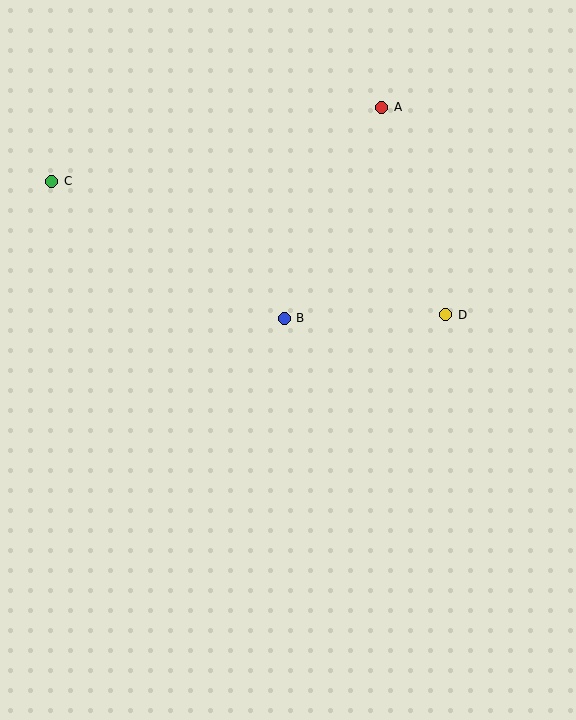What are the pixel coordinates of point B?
Point B is at (284, 318).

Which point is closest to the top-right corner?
Point A is closest to the top-right corner.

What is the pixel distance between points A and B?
The distance between A and B is 232 pixels.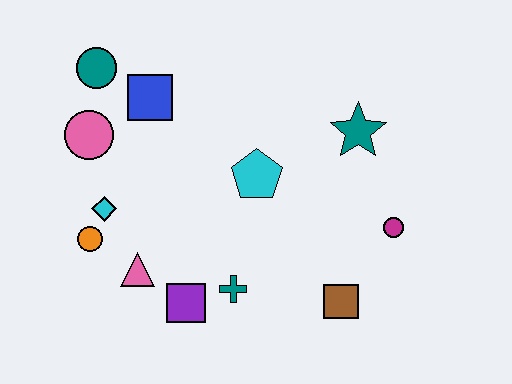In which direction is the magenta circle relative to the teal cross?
The magenta circle is to the right of the teal cross.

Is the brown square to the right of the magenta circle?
No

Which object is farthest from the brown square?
The teal circle is farthest from the brown square.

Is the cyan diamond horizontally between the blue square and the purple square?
No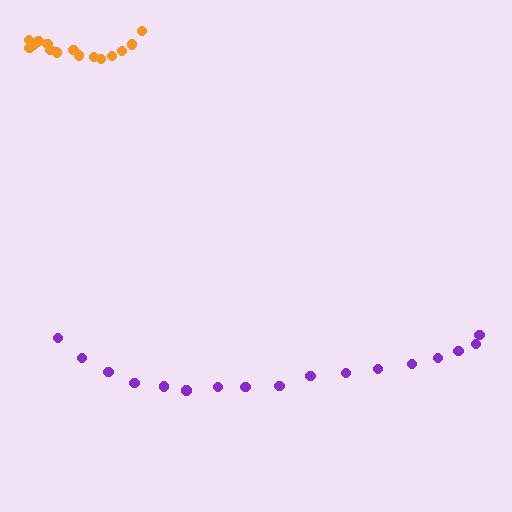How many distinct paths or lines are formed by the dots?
There are 2 distinct paths.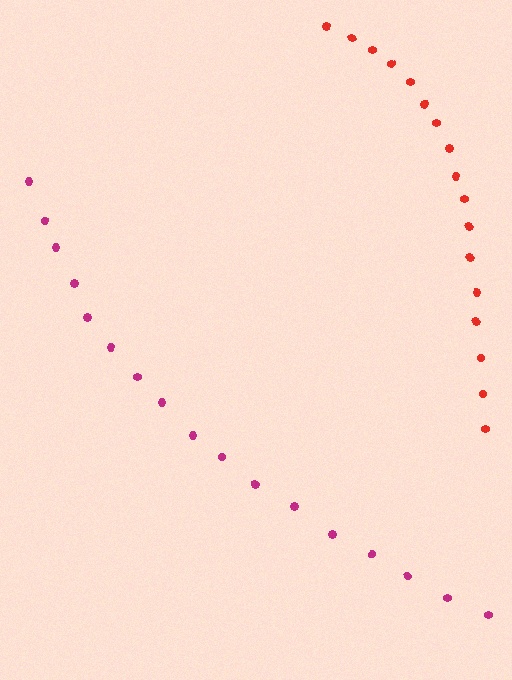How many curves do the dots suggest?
There are 2 distinct paths.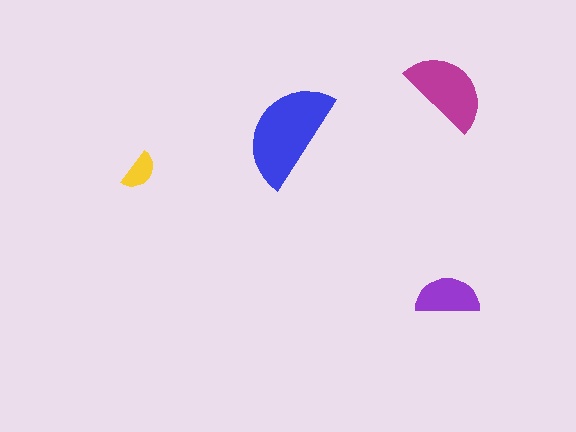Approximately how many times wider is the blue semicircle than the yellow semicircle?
About 2.5 times wider.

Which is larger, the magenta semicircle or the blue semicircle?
The blue one.